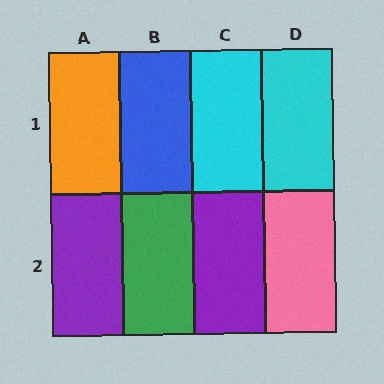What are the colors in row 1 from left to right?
Orange, blue, cyan, cyan.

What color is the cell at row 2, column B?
Green.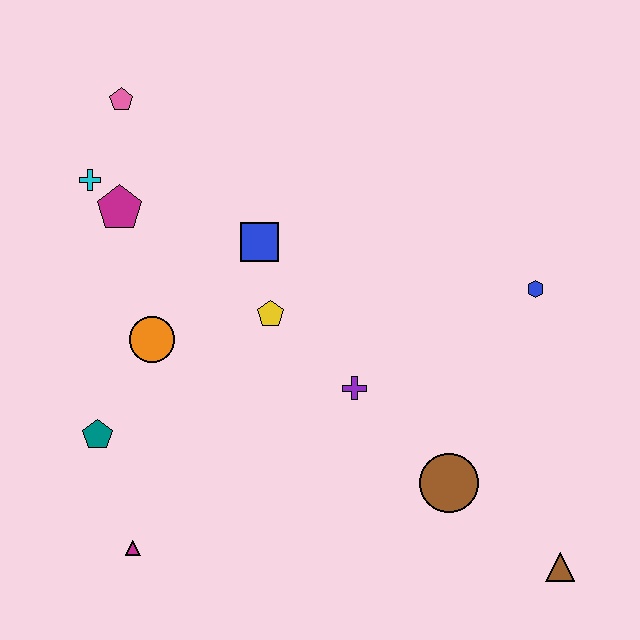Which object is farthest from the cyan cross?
The brown triangle is farthest from the cyan cross.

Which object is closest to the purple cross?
The yellow pentagon is closest to the purple cross.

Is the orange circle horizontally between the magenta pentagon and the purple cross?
Yes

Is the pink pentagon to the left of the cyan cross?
No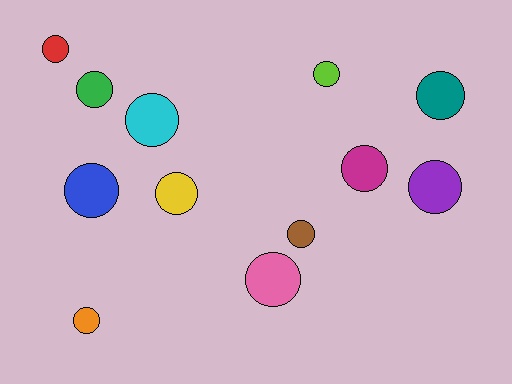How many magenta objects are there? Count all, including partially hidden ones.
There is 1 magenta object.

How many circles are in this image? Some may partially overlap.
There are 12 circles.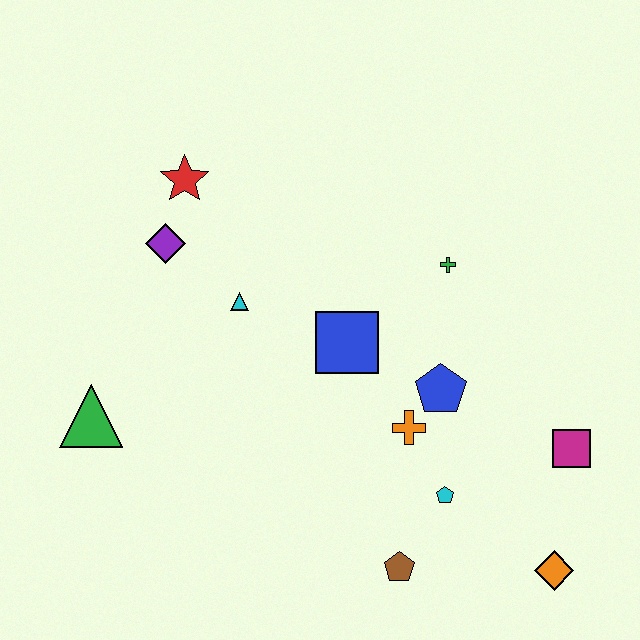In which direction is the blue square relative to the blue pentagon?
The blue square is to the left of the blue pentagon.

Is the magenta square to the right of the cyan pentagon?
Yes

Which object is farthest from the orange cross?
The red star is farthest from the orange cross.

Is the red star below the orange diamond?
No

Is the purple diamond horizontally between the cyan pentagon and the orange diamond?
No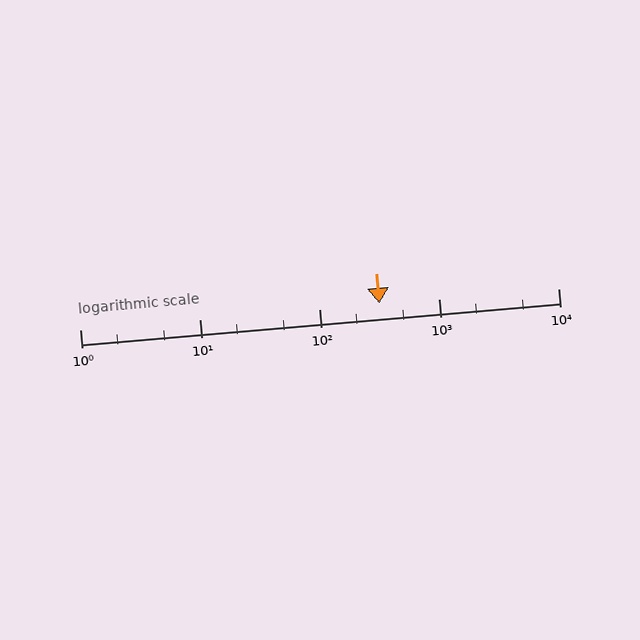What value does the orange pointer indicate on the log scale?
The pointer indicates approximately 320.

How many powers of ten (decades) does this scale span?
The scale spans 4 decades, from 1 to 10000.